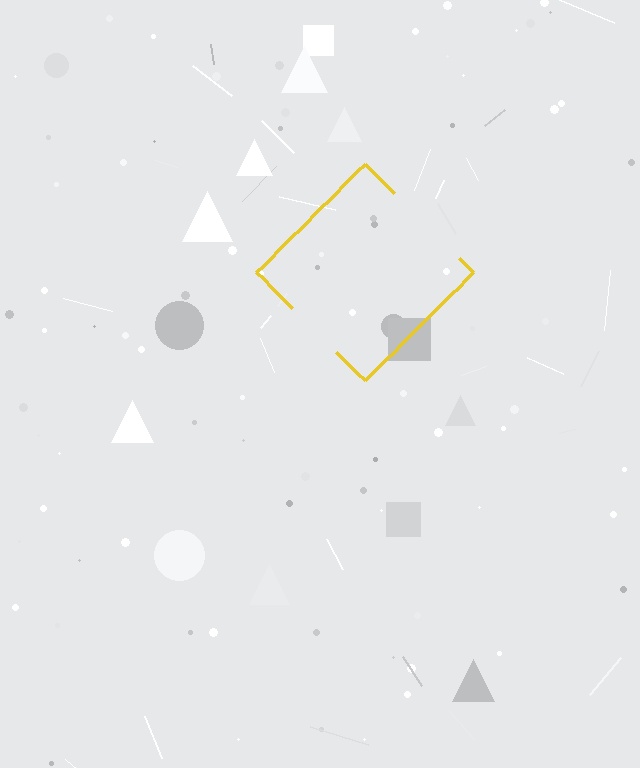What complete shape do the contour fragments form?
The contour fragments form a diamond.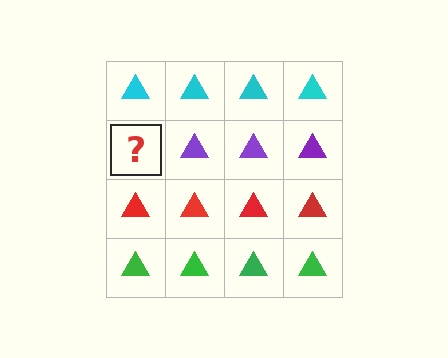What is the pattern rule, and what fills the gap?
The rule is that each row has a consistent color. The gap should be filled with a purple triangle.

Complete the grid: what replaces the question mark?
The question mark should be replaced with a purple triangle.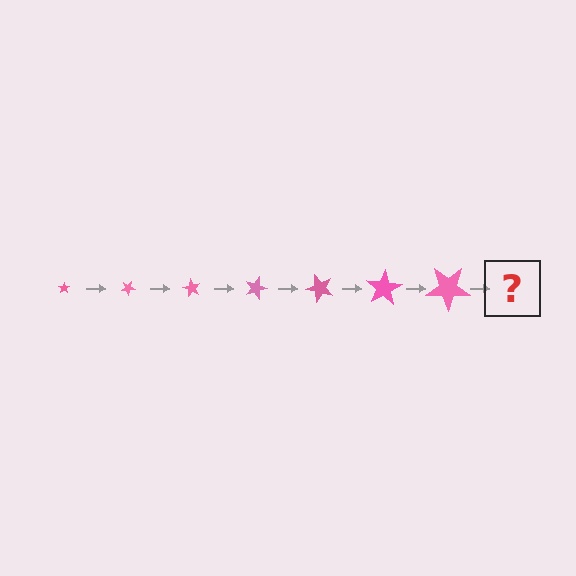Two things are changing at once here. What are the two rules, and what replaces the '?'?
The two rules are that the star grows larger each step and it rotates 30 degrees each step. The '?' should be a star, larger than the previous one and rotated 210 degrees from the start.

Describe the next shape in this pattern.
It should be a star, larger than the previous one and rotated 210 degrees from the start.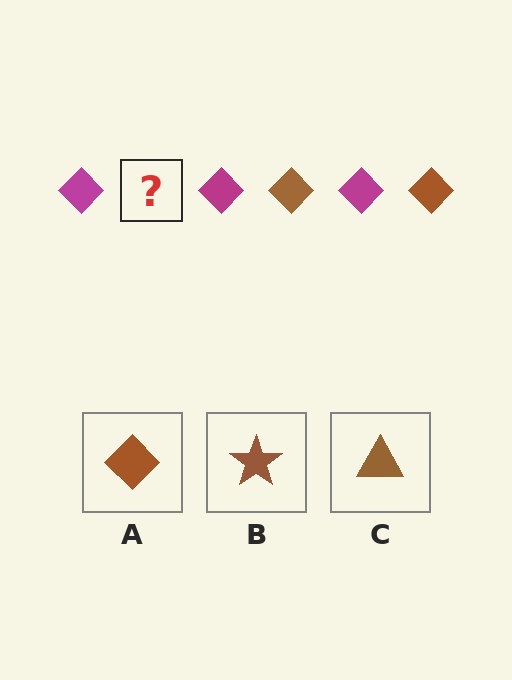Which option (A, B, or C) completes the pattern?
A.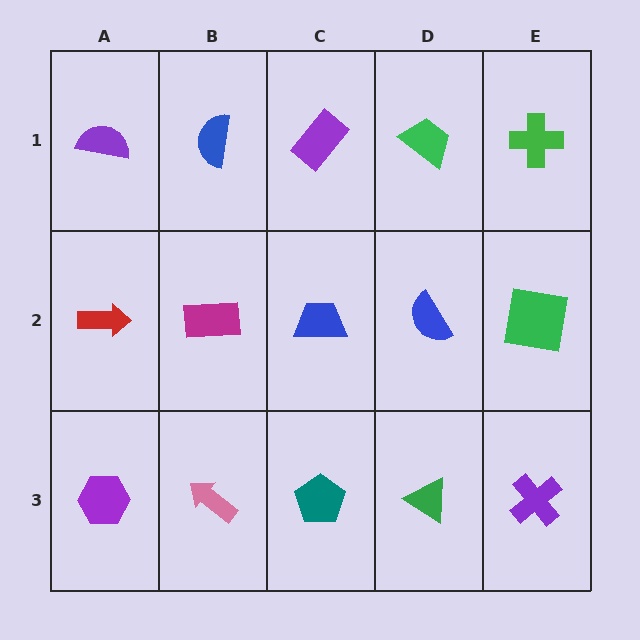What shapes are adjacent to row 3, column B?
A magenta rectangle (row 2, column B), a purple hexagon (row 3, column A), a teal pentagon (row 3, column C).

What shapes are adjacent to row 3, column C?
A blue trapezoid (row 2, column C), a pink arrow (row 3, column B), a green triangle (row 3, column D).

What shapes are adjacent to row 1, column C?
A blue trapezoid (row 2, column C), a blue semicircle (row 1, column B), a green trapezoid (row 1, column D).